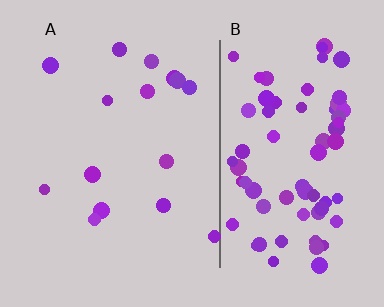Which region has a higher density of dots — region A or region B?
B (the right).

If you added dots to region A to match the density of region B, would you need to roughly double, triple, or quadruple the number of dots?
Approximately quadruple.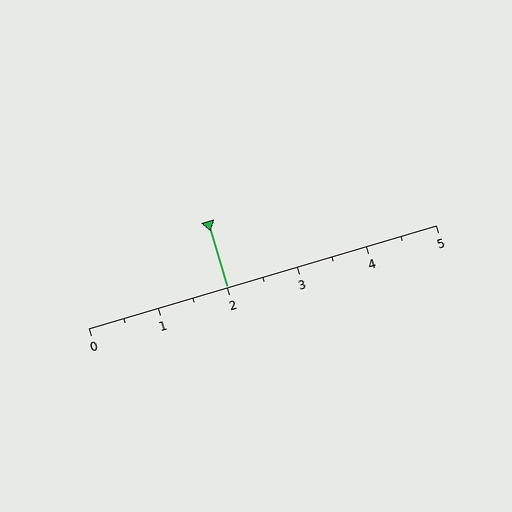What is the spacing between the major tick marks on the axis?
The major ticks are spaced 1 apart.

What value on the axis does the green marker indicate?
The marker indicates approximately 2.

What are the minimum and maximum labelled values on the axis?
The axis runs from 0 to 5.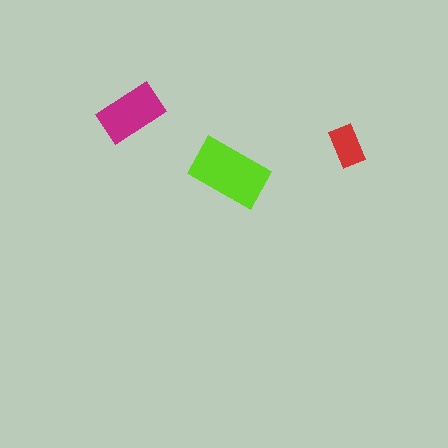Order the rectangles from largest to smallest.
the lime one, the magenta one, the red one.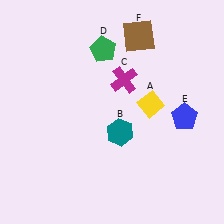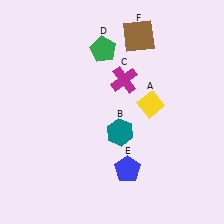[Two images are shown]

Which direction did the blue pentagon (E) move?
The blue pentagon (E) moved left.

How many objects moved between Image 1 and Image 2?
1 object moved between the two images.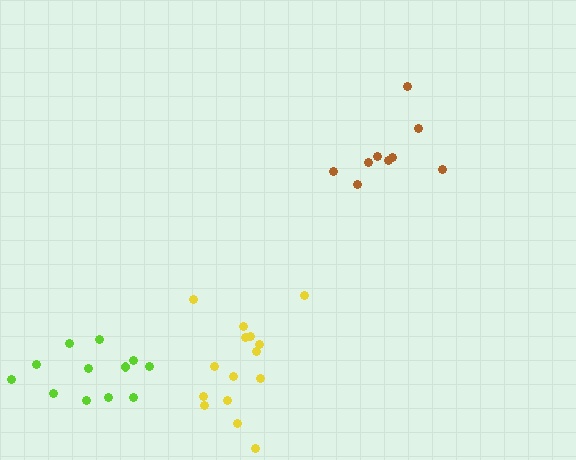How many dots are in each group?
Group 1: 12 dots, Group 2: 9 dots, Group 3: 15 dots (36 total).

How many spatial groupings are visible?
There are 3 spatial groupings.